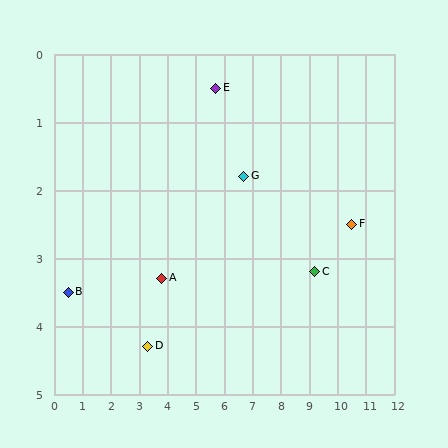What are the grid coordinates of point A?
Point A is at approximately (3.8, 3.3).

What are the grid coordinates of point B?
Point B is at approximately (0.5, 3.5).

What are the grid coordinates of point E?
Point E is at approximately (5.7, 0.5).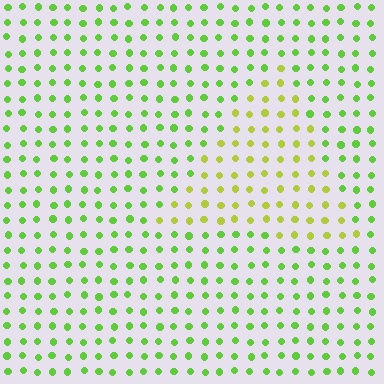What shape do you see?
I see a triangle.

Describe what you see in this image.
The image is filled with small lime elements in a uniform arrangement. A triangle-shaped region is visible where the elements are tinted to a slightly different hue, forming a subtle color boundary.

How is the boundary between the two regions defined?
The boundary is defined purely by a slight shift in hue (about 34 degrees). Spacing, size, and orientation are identical on both sides.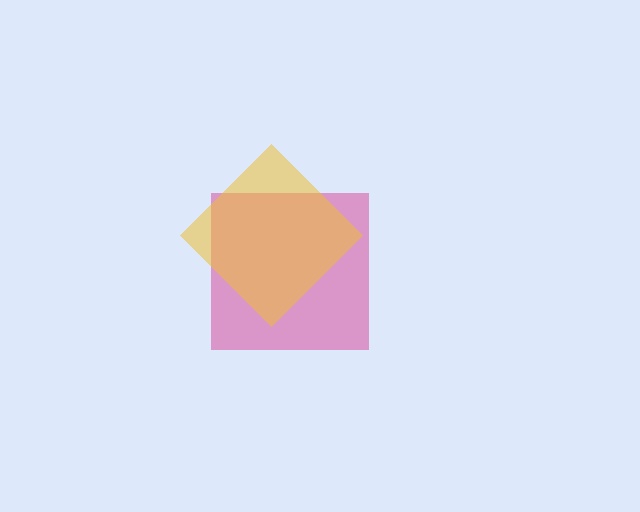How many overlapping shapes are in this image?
There are 2 overlapping shapes in the image.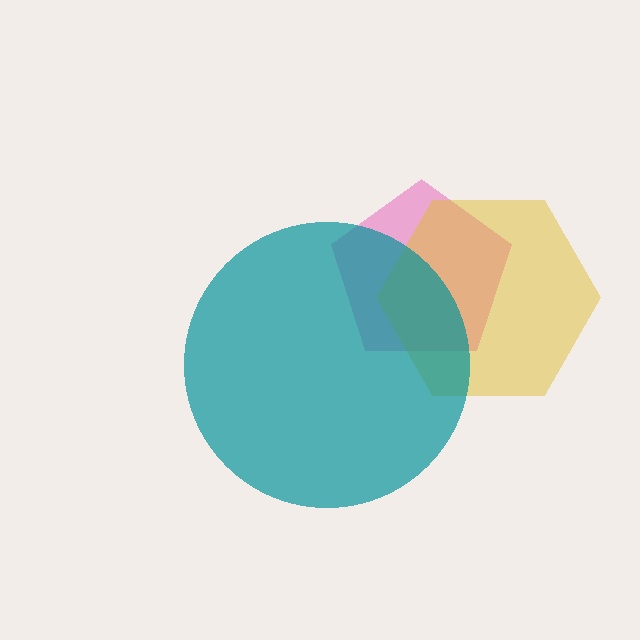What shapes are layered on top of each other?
The layered shapes are: a pink pentagon, a yellow hexagon, a teal circle.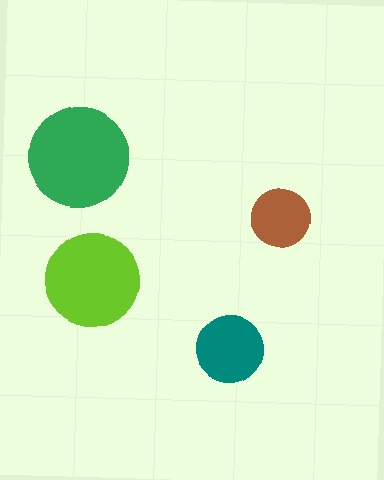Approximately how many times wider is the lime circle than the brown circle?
About 1.5 times wider.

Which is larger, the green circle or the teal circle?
The green one.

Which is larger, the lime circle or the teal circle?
The lime one.